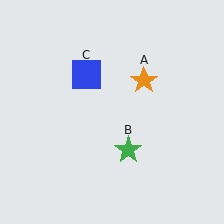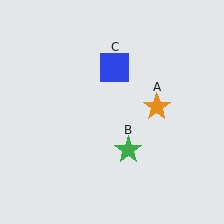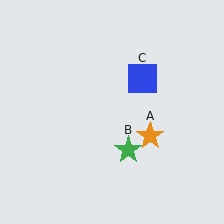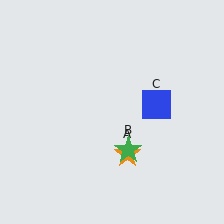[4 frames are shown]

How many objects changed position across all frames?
2 objects changed position: orange star (object A), blue square (object C).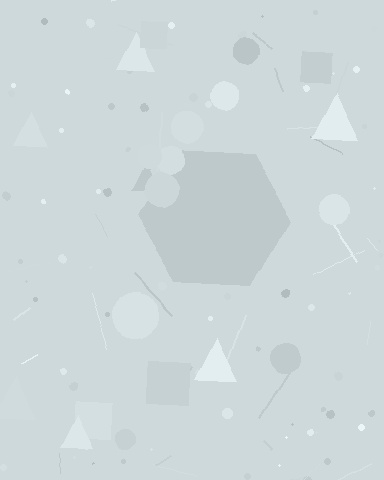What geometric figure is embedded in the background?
A hexagon is embedded in the background.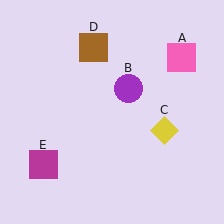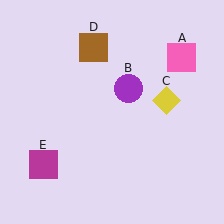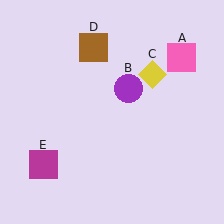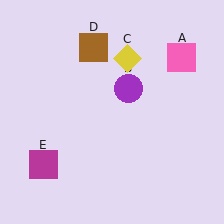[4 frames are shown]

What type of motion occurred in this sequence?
The yellow diamond (object C) rotated counterclockwise around the center of the scene.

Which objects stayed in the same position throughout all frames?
Pink square (object A) and purple circle (object B) and brown square (object D) and magenta square (object E) remained stationary.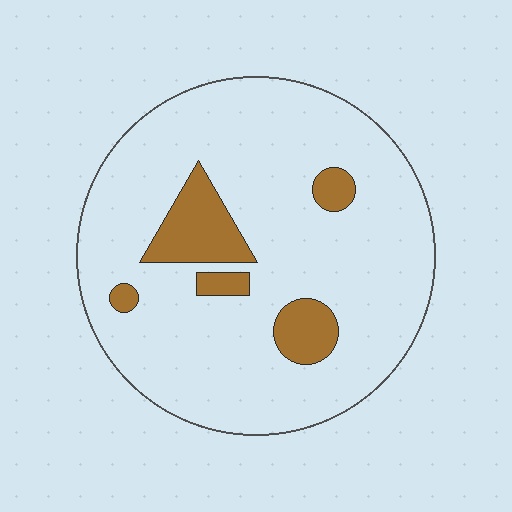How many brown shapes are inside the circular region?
5.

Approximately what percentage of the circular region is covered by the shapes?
Approximately 15%.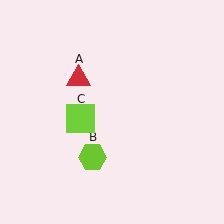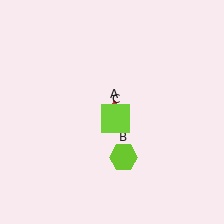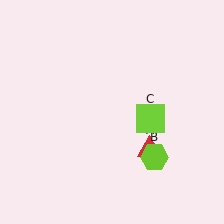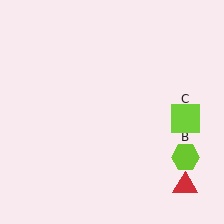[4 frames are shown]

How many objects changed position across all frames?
3 objects changed position: red triangle (object A), lime hexagon (object B), lime square (object C).